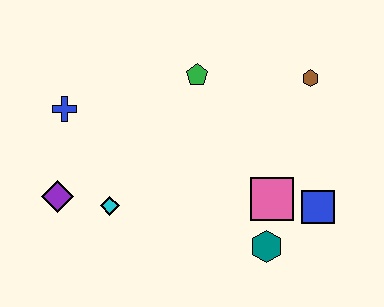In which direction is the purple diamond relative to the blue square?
The purple diamond is to the left of the blue square.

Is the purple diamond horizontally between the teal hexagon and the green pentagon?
No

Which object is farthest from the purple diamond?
The brown hexagon is farthest from the purple diamond.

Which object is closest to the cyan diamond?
The purple diamond is closest to the cyan diamond.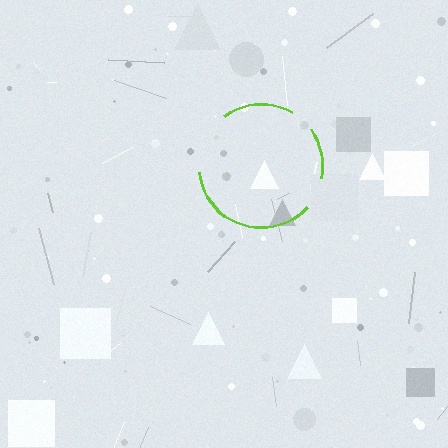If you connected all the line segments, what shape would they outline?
They would outline a circle.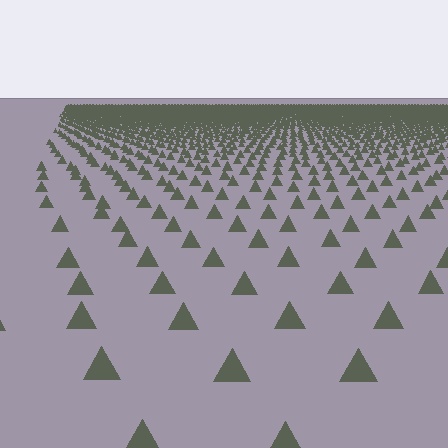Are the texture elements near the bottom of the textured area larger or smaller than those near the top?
Larger. Near the bottom, elements are closer to the viewer and appear at a bigger on-screen size.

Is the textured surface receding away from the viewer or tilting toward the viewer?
The surface is receding away from the viewer. Texture elements get smaller and denser toward the top.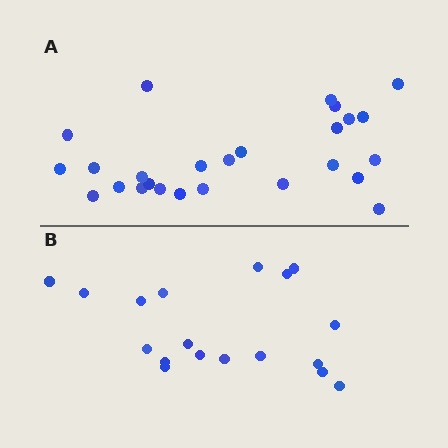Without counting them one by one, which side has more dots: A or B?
Region A (the top region) has more dots.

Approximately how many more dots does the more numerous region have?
Region A has roughly 8 or so more dots than region B.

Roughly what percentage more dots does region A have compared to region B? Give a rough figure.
About 45% more.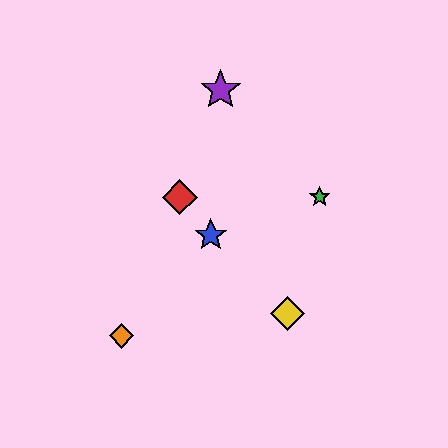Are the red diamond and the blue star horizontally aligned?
No, the red diamond is at y≈197 and the blue star is at y≈235.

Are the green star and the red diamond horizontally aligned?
Yes, both are at y≈197.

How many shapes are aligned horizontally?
2 shapes (the red diamond, the green star) are aligned horizontally.